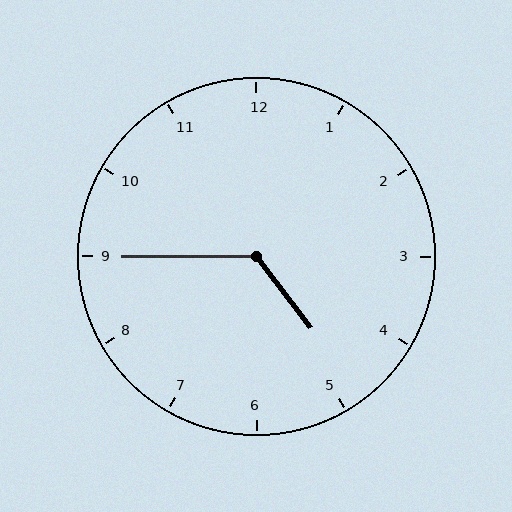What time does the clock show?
4:45.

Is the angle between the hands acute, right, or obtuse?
It is obtuse.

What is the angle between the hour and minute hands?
Approximately 128 degrees.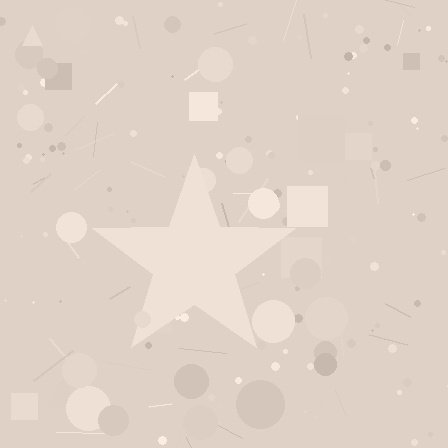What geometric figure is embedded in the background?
A star is embedded in the background.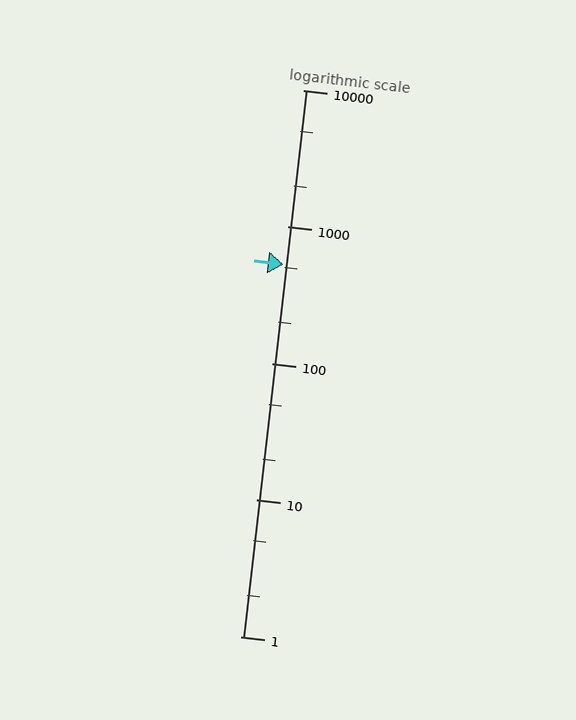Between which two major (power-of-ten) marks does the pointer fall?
The pointer is between 100 and 1000.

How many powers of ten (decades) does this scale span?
The scale spans 4 decades, from 1 to 10000.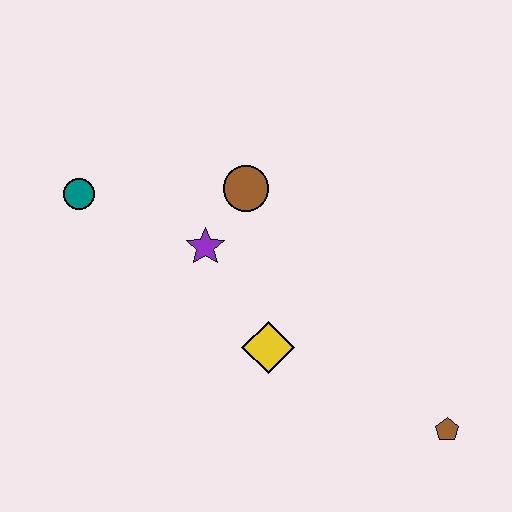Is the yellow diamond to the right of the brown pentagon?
No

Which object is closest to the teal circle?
The purple star is closest to the teal circle.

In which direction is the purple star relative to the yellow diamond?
The purple star is above the yellow diamond.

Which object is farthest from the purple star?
The brown pentagon is farthest from the purple star.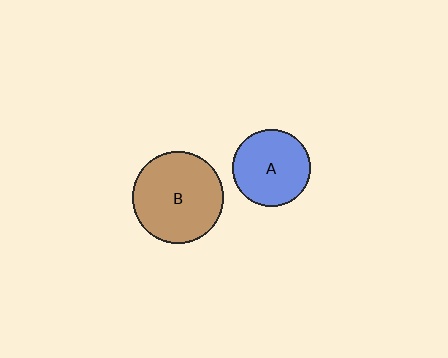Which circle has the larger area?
Circle B (brown).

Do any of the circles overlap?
No, none of the circles overlap.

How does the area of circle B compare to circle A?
Approximately 1.4 times.